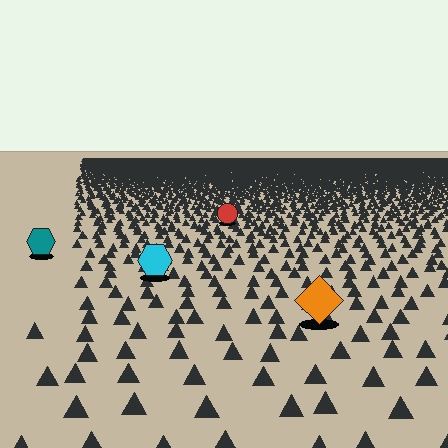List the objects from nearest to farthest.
From nearest to farthest: the orange diamond, the cyan hexagon, the teal hexagon, the red circle.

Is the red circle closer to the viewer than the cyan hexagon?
No. The cyan hexagon is closer — you can tell from the texture gradient: the ground texture is coarser near it.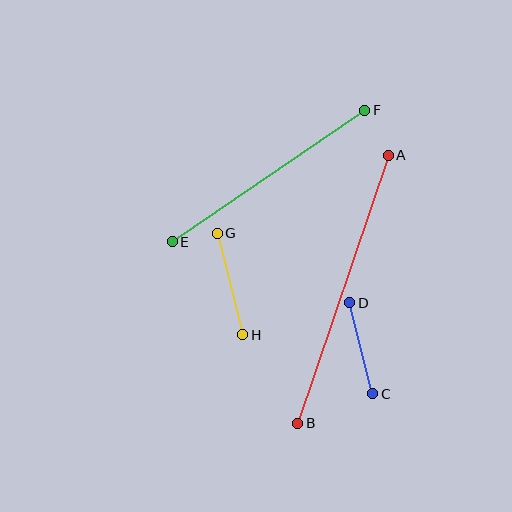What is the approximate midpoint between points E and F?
The midpoint is at approximately (268, 176) pixels.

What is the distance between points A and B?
The distance is approximately 282 pixels.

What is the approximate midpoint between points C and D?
The midpoint is at approximately (361, 348) pixels.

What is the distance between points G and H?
The distance is approximately 105 pixels.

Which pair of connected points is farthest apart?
Points A and B are farthest apart.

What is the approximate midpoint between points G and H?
The midpoint is at approximately (230, 284) pixels.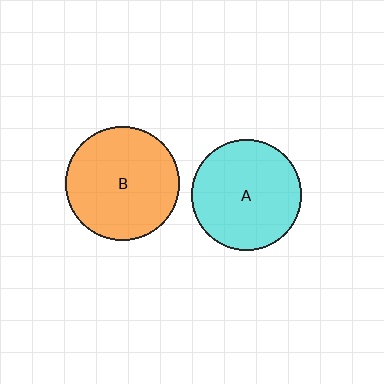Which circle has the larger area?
Circle B (orange).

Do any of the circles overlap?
No, none of the circles overlap.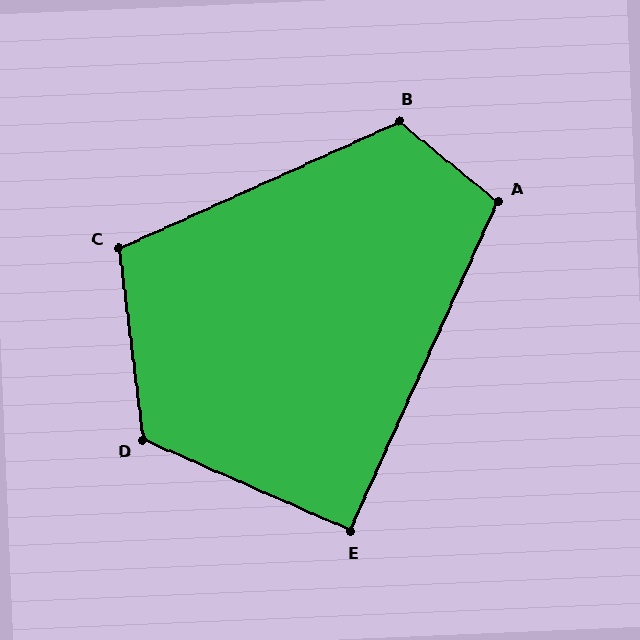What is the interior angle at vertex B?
Approximately 117 degrees (obtuse).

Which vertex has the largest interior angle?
D, at approximately 121 degrees.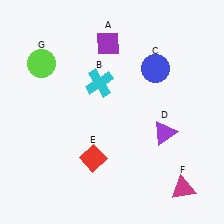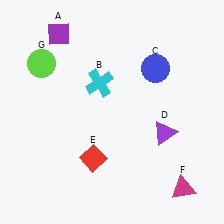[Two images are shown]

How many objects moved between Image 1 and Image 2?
1 object moved between the two images.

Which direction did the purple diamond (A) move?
The purple diamond (A) moved left.